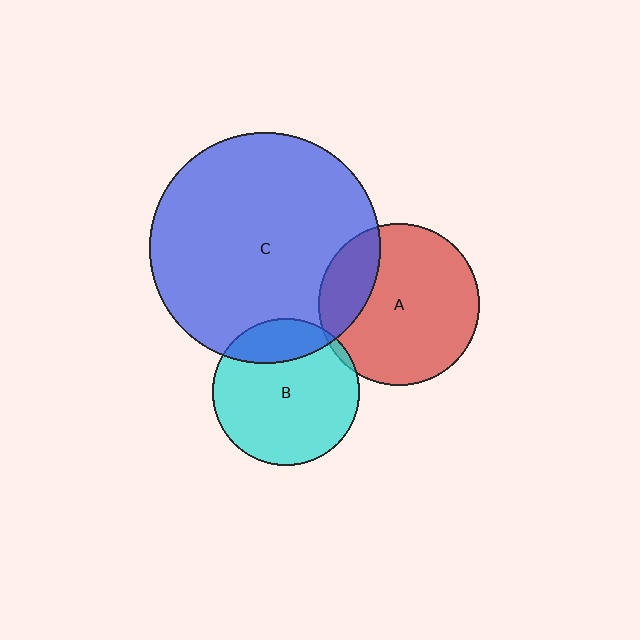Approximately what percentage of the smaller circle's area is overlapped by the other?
Approximately 20%.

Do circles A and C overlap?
Yes.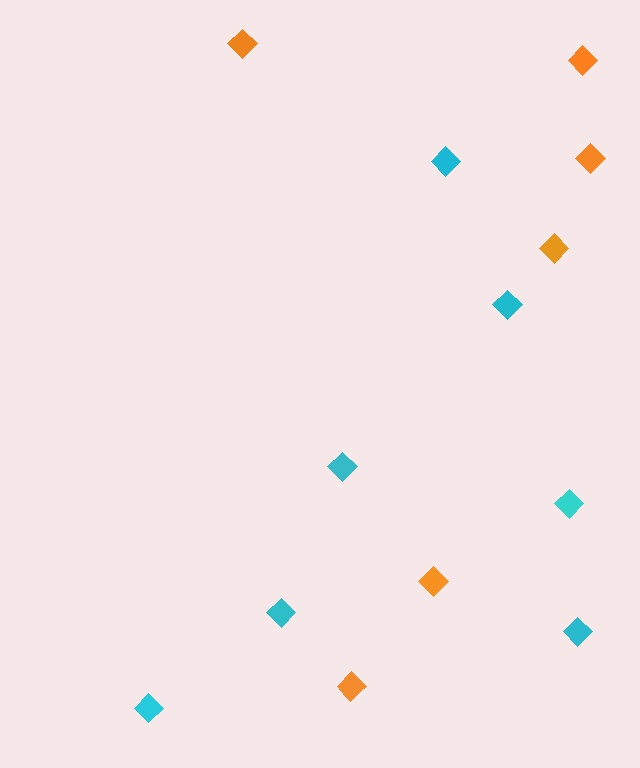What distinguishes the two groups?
There are 2 groups: one group of cyan diamonds (7) and one group of orange diamonds (6).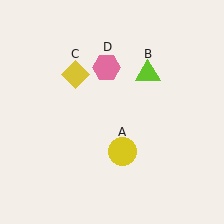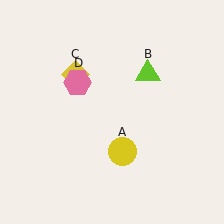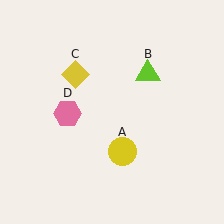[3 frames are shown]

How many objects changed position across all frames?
1 object changed position: pink hexagon (object D).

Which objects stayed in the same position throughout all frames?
Yellow circle (object A) and lime triangle (object B) and yellow diamond (object C) remained stationary.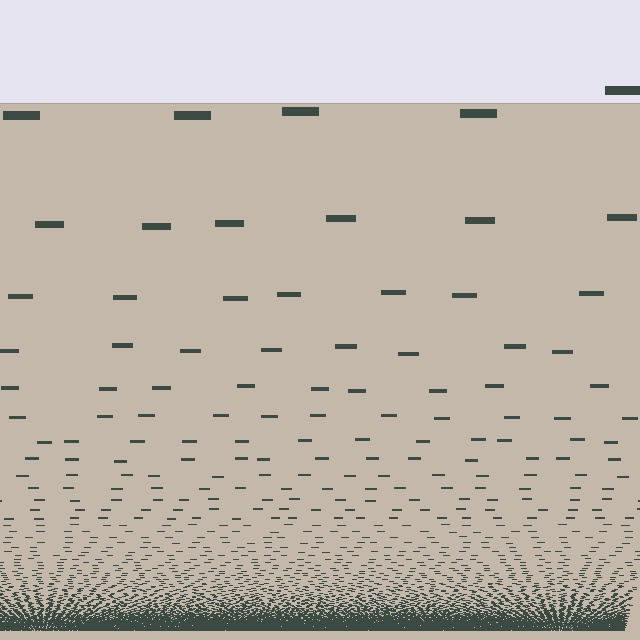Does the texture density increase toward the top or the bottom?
Density increases toward the bottom.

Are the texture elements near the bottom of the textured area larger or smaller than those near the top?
Smaller. The gradient is inverted — elements near the bottom are smaller and denser.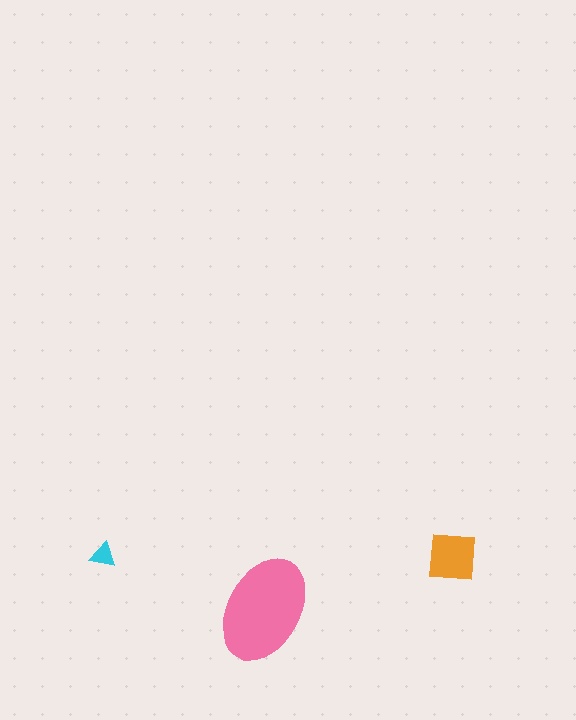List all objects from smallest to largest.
The cyan triangle, the orange square, the pink ellipse.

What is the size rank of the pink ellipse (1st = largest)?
1st.